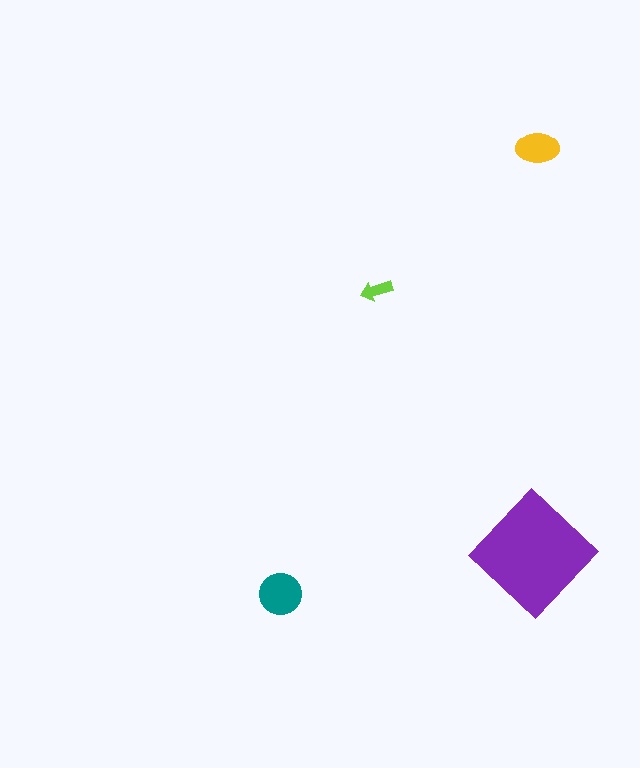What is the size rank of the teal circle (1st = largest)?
2nd.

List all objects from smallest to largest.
The lime arrow, the yellow ellipse, the teal circle, the purple diamond.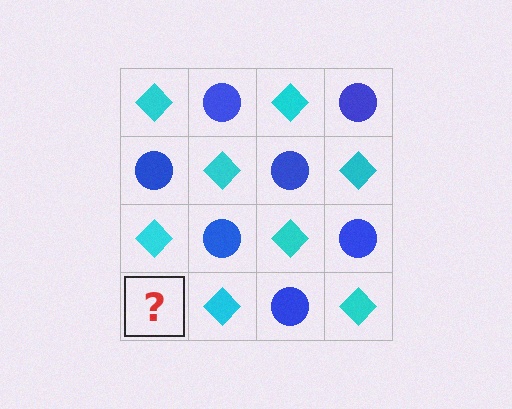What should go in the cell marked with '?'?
The missing cell should contain a blue circle.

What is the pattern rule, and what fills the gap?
The rule is that it alternates cyan diamond and blue circle in a checkerboard pattern. The gap should be filled with a blue circle.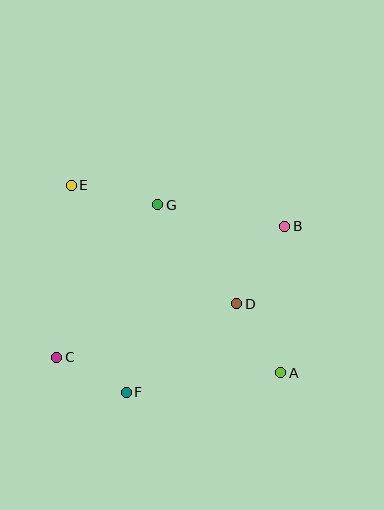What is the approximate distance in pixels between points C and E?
The distance between C and E is approximately 173 pixels.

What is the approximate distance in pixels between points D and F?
The distance between D and F is approximately 142 pixels.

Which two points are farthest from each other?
Points A and E are farthest from each other.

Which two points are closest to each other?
Points C and F are closest to each other.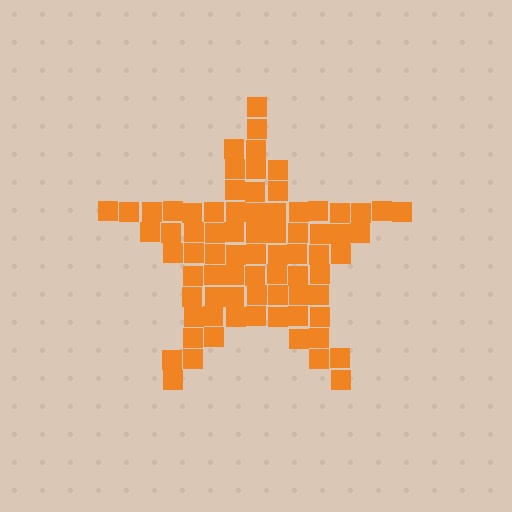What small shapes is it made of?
It is made of small squares.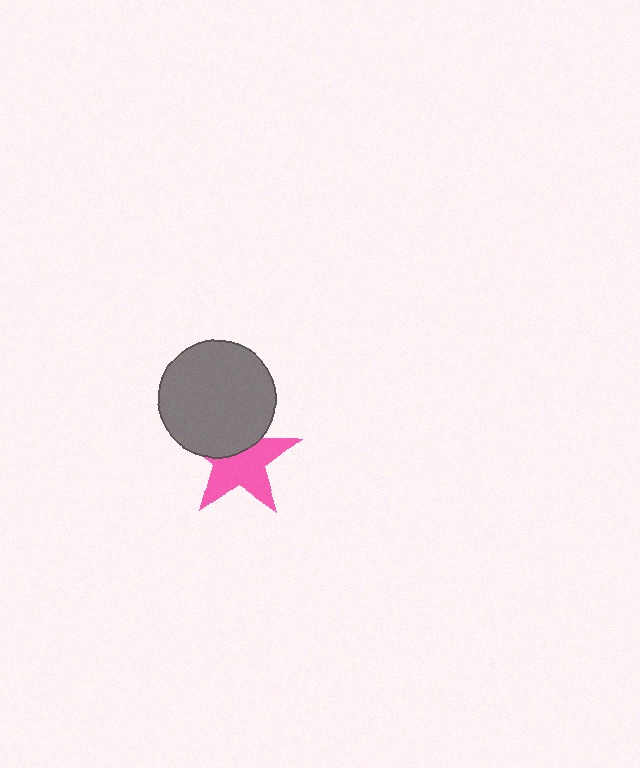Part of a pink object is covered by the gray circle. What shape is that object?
It is a star.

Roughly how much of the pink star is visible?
About half of it is visible (roughly 62%).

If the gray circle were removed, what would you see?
You would see the complete pink star.